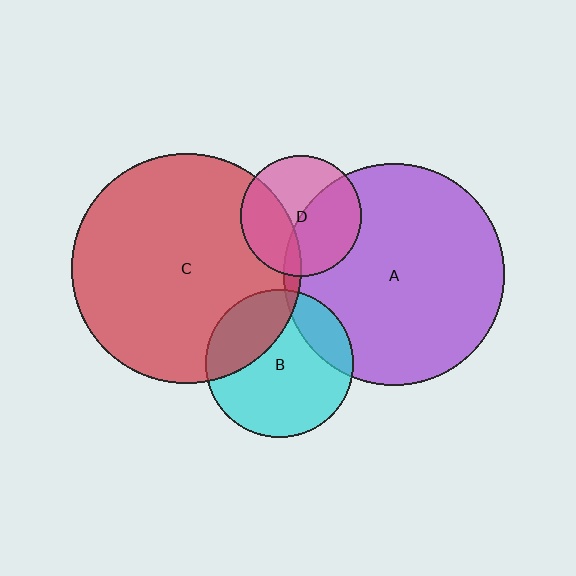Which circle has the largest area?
Circle C (red).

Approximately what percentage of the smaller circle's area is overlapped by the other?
Approximately 35%.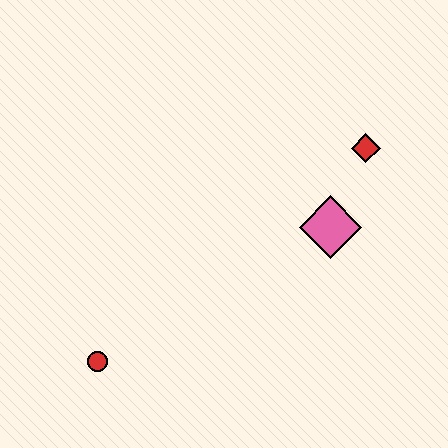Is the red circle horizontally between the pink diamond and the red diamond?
No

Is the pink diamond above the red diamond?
No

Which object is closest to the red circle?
The pink diamond is closest to the red circle.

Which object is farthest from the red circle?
The red diamond is farthest from the red circle.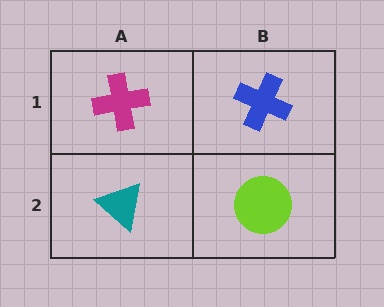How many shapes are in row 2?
2 shapes.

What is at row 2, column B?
A lime circle.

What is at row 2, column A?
A teal triangle.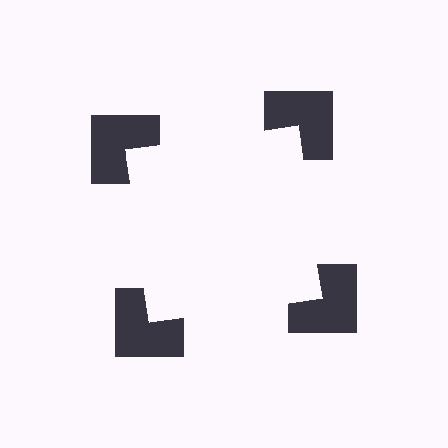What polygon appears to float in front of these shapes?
An illusory square — its edges are inferred from the aligned wedge cuts in the notched squares, not physically drawn.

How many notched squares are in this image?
There are 4 — one at each vertex of the illusory square.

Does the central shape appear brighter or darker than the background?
It typically appears slightly brighter than the background, even though no actual brightness change is drawn.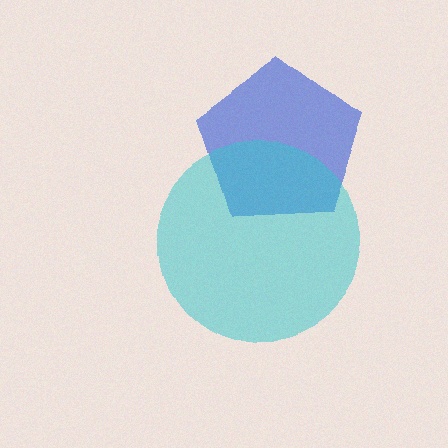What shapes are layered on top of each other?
The layered shapes are: a blue pentagon, a cyan circle.